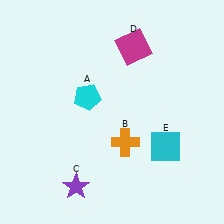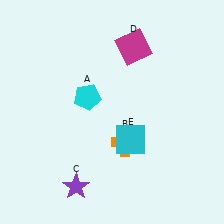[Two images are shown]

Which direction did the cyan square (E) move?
The cyan square (E) moved left.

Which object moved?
The cyan square (E) moved left.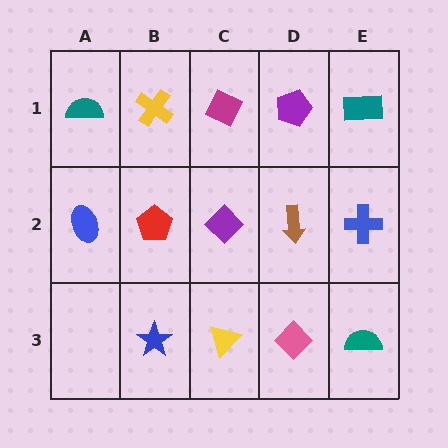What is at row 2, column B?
A red pentagon.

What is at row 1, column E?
A teal rectangle.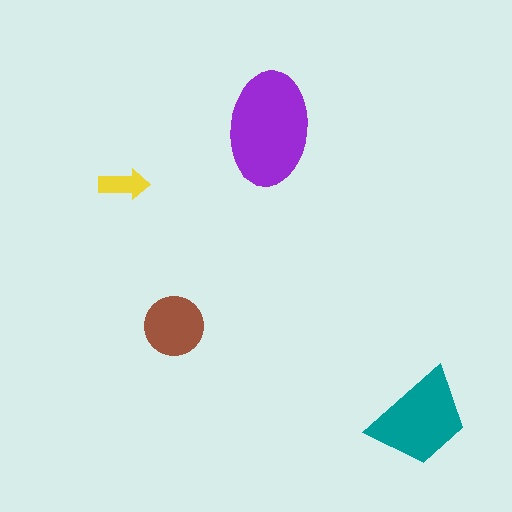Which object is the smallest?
The yellow arrow.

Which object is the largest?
The purple ellipse.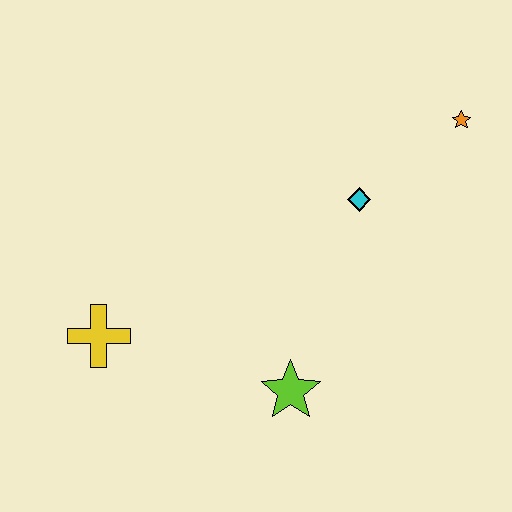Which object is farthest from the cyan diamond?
The yellow cross is farthest from the cyan diamond.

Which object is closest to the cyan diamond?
The orange star is closest to the cyan diamond.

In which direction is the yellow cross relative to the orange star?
The yellow cross is to the left of the orange star.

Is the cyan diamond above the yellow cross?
Yes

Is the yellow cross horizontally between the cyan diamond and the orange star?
No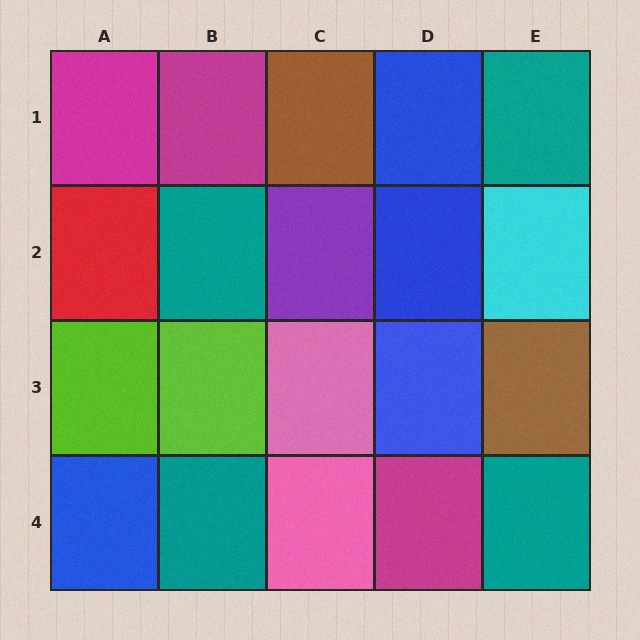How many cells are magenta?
3 cells are magenta.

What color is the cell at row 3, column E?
Brown.